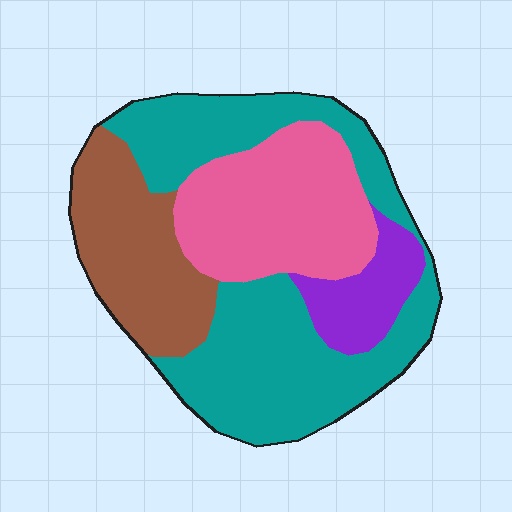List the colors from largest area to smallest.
From largest to smallest: teal, pink, brown, purple.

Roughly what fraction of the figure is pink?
Pink takes up between a quarter and a half of the figure.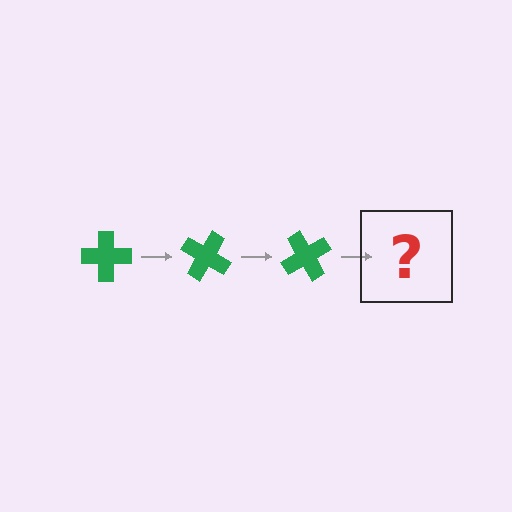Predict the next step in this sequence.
The next step is a green cross rotated 90 degrees.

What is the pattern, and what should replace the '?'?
The pattern is that the cross rotates 30 degrees each step. The '?' should be a green cross rotated 90 degrees.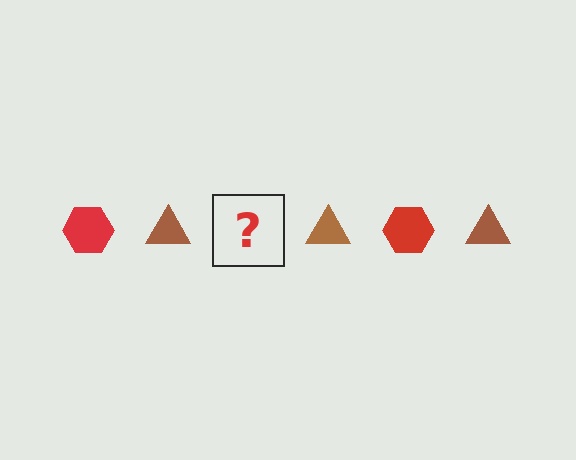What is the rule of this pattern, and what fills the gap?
The rule is that the pattern alternates between red hexagon and brown triangle. The gap should be filled with a red hexagon.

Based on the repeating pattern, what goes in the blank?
The blank should be a red hexagon.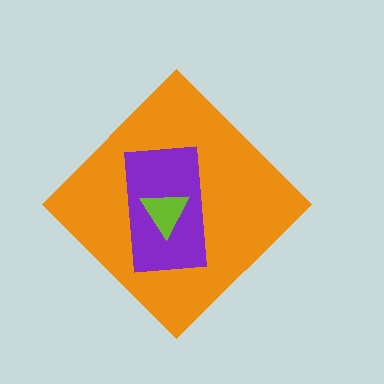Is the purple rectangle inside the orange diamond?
Yes.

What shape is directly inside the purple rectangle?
The lime triangle.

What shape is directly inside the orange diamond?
The purple rectangle.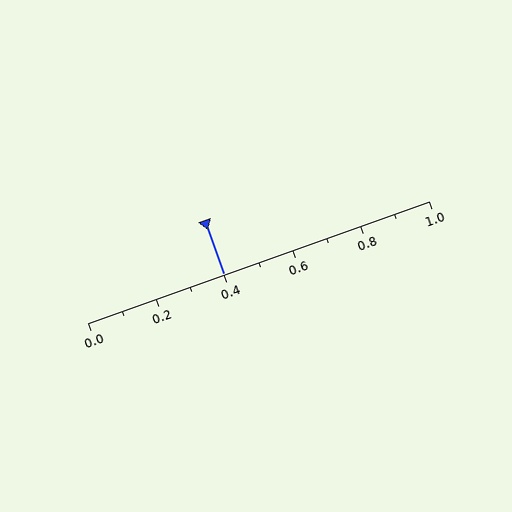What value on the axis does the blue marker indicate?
The marker indicates approximately 0.4.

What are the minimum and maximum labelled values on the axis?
The axis runs from 0.0 to 1.0.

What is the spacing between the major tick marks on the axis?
The major ticks are spaced 0.2 apart.